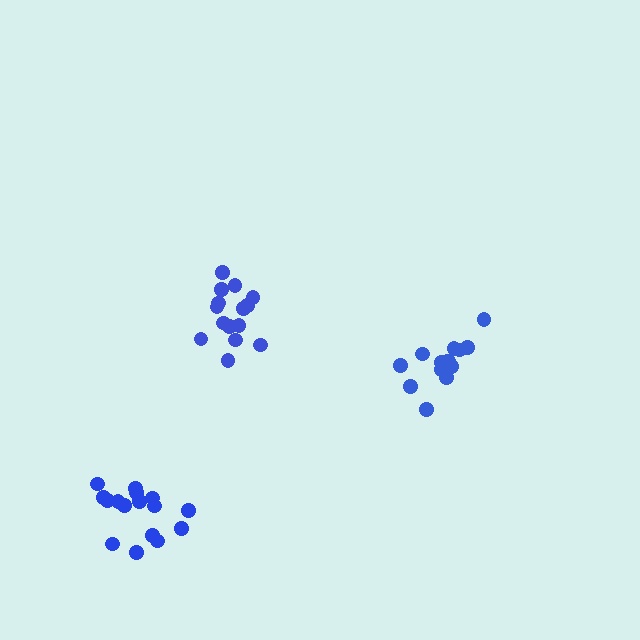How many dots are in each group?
Group 1: 15 dots, Group 2: 14 dots, Group 3: 16 dots (45 total).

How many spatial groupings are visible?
There are 3 spatial groupings.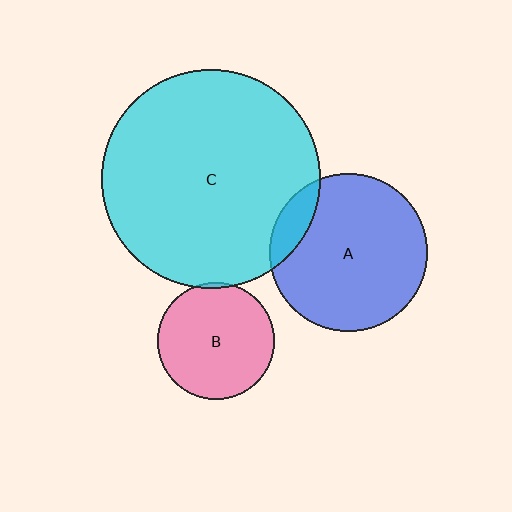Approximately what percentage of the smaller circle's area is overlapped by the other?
Approximately 5%.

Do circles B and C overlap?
Yes.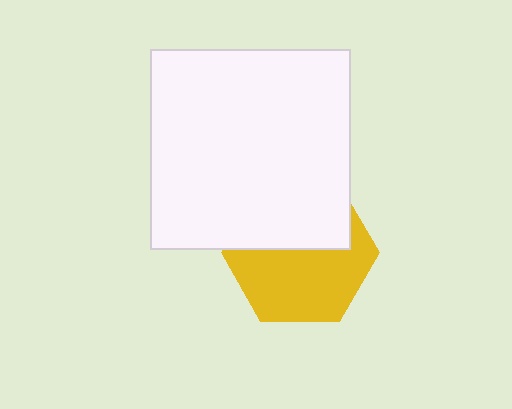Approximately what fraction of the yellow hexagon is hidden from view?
Roughly 43% of the yellow hexagon is hidden behind the white square.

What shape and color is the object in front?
The object in front is a white square.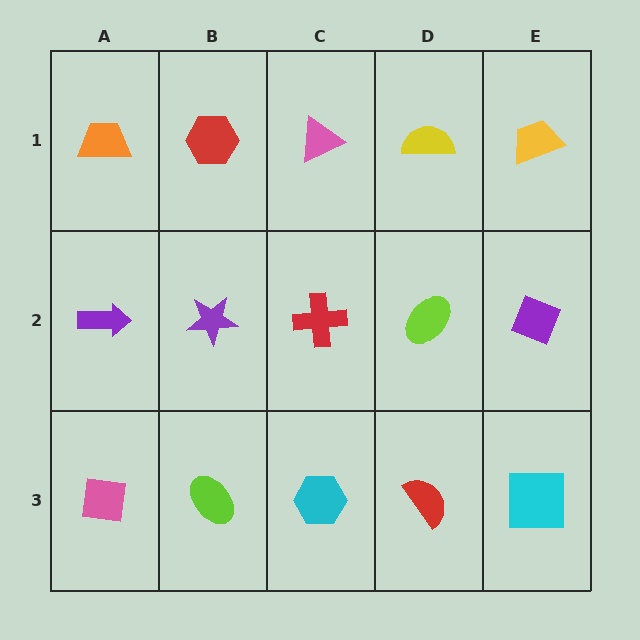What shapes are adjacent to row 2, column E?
A yellow trapezoid (row 1, column E), a cyan square (row 3, column E), a lime ellipse (row 2, column D).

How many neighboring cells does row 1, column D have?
3.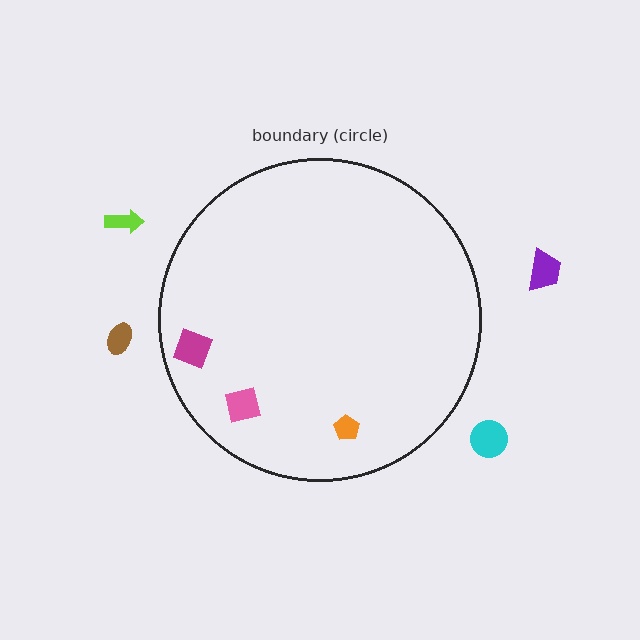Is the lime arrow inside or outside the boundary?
Outside.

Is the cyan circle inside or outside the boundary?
Outside.